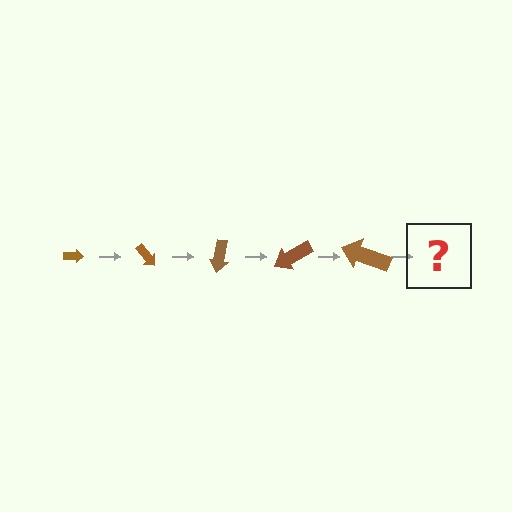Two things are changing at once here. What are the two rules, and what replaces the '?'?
The two rules are that the arrow grows larger each step and it rotates 50 degrees each step. The '?' should be an arrow, larger than the previous one and rotated 250 degrees from the start.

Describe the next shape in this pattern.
It should be an arrow, larger than the previous one and rotated 250 degrees from the start.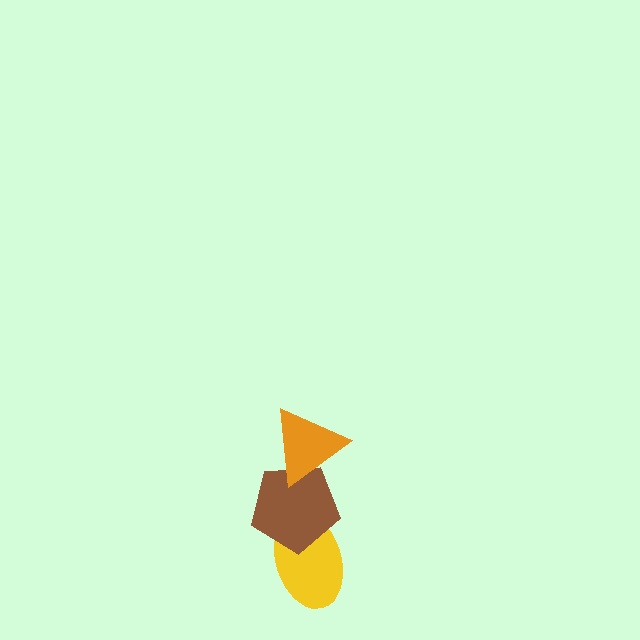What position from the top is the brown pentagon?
The brown pentagon is 2nd from the top.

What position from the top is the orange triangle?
The orange triangle is 1st from the top.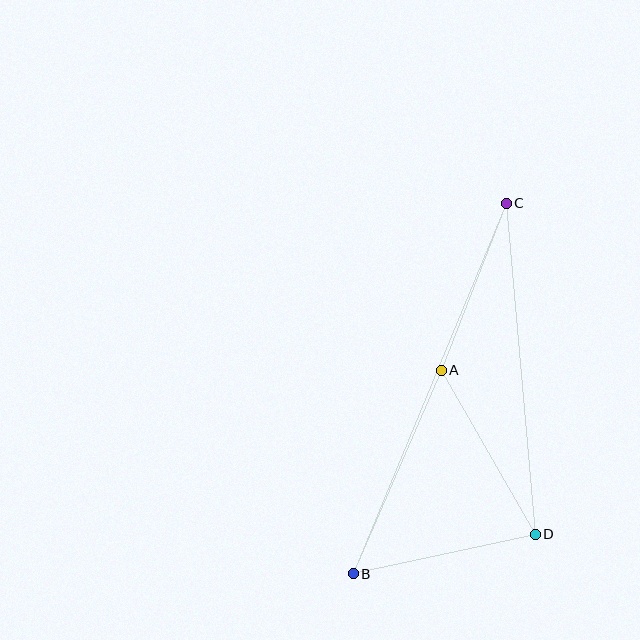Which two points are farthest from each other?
Points B and C are farthest from each other.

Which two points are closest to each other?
Points A and C are closest to each other.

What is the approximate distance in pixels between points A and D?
The distance between A and D is approximately 189 pixels.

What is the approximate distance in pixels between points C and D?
The distance between C and D is approximately 332 pixels.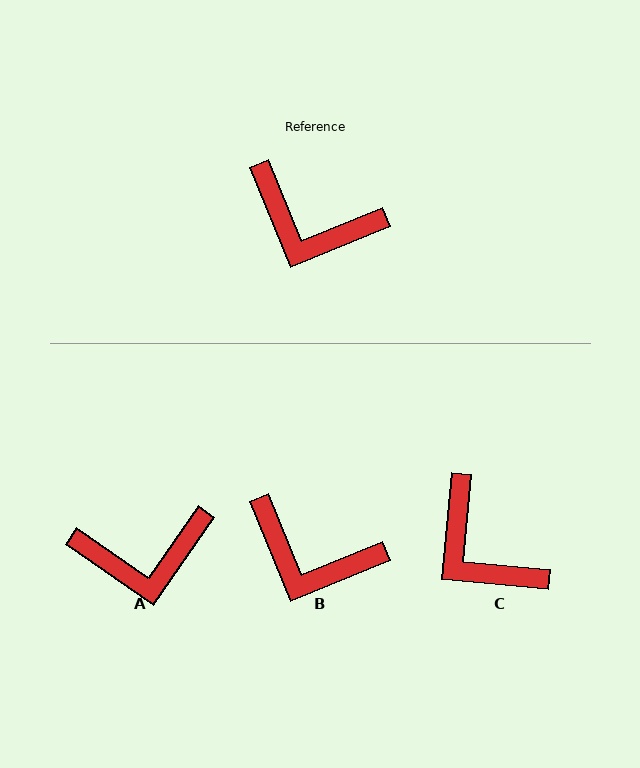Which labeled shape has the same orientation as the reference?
B.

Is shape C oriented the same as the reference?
No, it is off by about 27 degrees.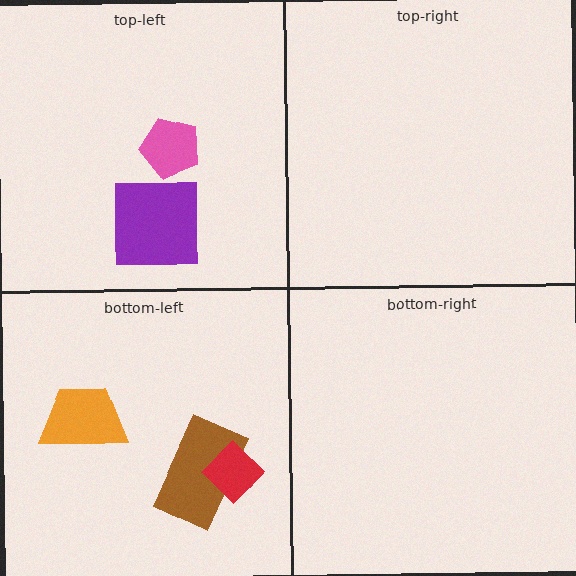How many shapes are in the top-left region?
2.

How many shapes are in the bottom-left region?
3.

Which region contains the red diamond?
The bottom-left region.